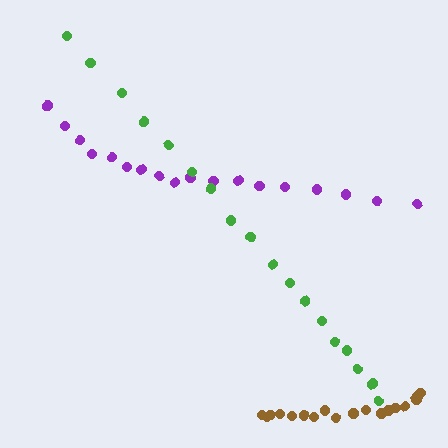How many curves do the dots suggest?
There are 3 distinct paths.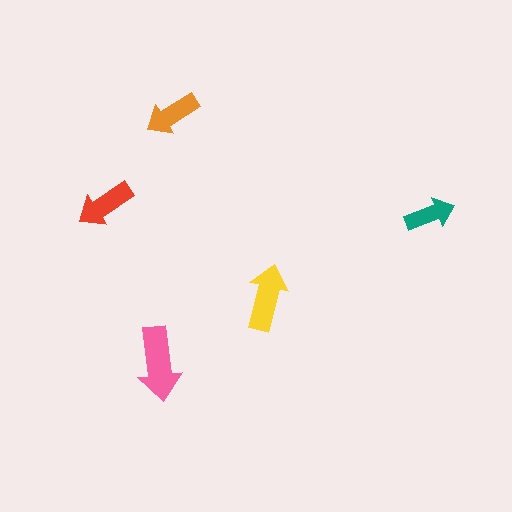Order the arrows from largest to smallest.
the pink one, the yellow one, the red one, the orange one, the teal one.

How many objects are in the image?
There are 5 objects in the image.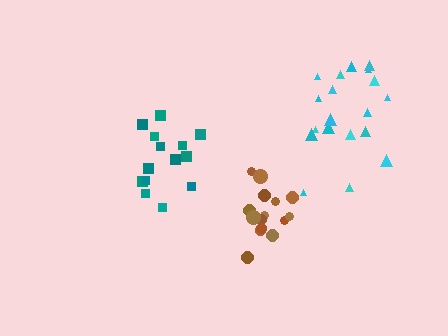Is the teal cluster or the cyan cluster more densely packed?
Teal.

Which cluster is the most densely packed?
Brown.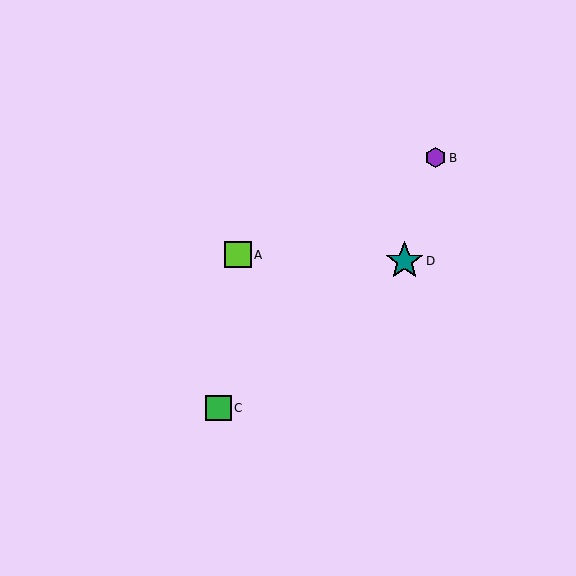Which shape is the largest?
The teal star (labeled D) is the largest.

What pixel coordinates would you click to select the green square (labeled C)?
Click at (219, 408) to select the green square C.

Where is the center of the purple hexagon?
The center of the purple hexagon is at (435, 158).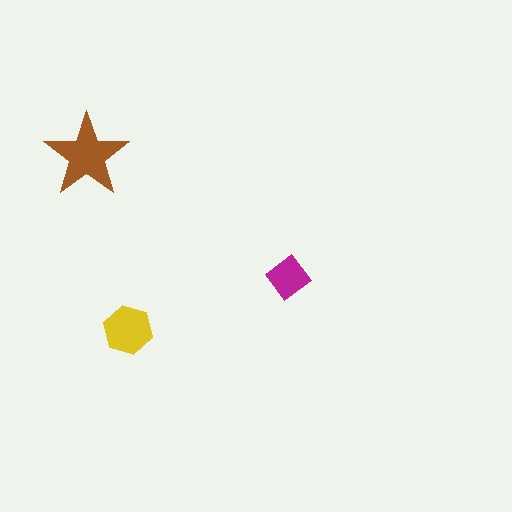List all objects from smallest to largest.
The magenta diamond, the yellow hexagon, the brown star.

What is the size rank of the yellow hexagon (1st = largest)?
2nd.